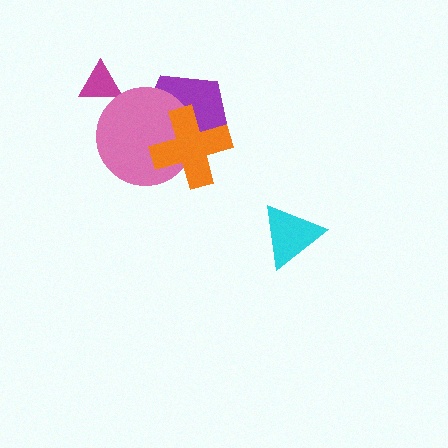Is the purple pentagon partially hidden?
Yes, it is partially covered by another shape.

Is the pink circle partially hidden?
Yes, it is partially covered by another shape.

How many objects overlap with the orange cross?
2 objects overlap with the orange cross.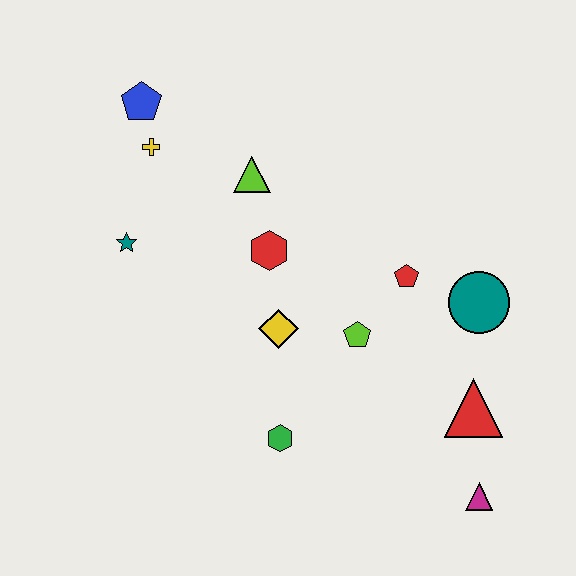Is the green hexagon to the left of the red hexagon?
No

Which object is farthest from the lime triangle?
The magenta triangle is farthest from the lime triangle.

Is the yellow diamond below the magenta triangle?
No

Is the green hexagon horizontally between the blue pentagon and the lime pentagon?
Yes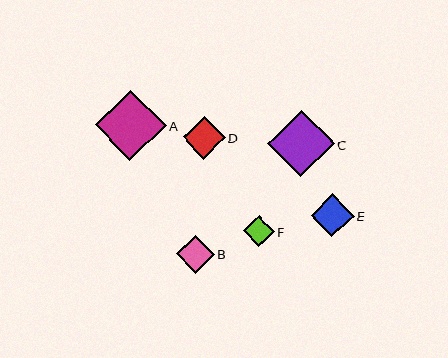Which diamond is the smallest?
Diamond F is the smallest with a size of approximately 31 pixels.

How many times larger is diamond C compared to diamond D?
Diamond C is approximately 1.6 times the size of diamond D.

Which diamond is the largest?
Diamond A is the largest with a size of approximately 71 pixels.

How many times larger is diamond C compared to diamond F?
Diamond C is approximately 2.1 times the size of diamond F.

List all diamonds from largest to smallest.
From largest to smallest: A, C, E, D, B, F.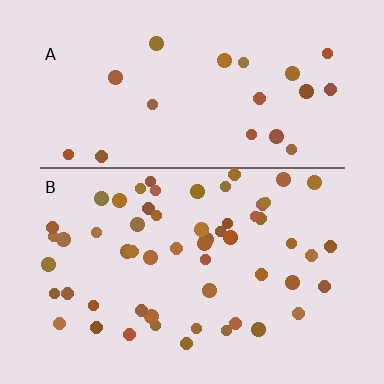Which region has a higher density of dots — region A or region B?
B (the bottom).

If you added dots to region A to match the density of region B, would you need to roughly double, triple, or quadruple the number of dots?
Approximately triple.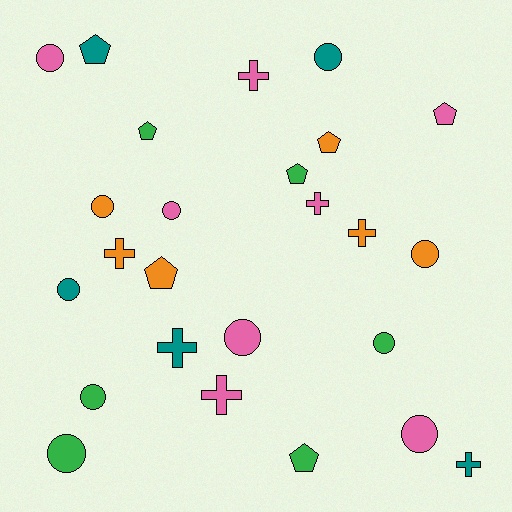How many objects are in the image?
There are 25 objects.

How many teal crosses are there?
There are 2 teal crosses.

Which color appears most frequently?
Pink, with 8 objects.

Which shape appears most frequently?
Circle, with 11 objects.